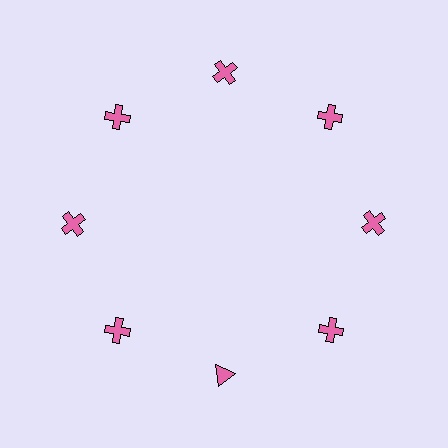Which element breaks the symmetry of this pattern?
The pink triangle at roughly the 6 o'clock position breaks the symmetry. All other shapes are pink crosses.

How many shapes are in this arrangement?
There are 8 shapes arranged in a ring pattern.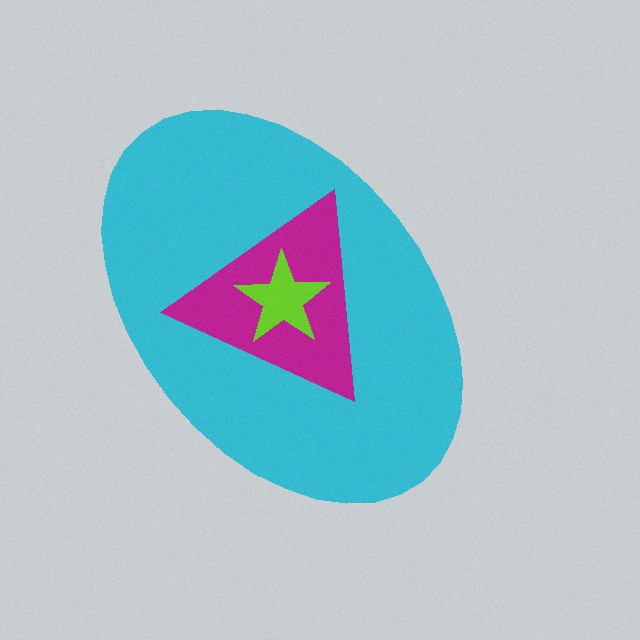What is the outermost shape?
The cyan ellipse.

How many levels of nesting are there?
3.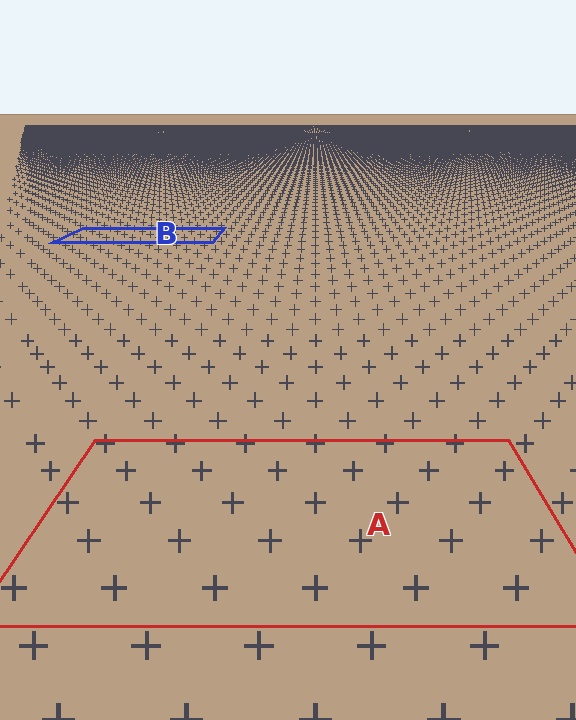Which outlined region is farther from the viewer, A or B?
Region B is farther from the viewer — the texture elements inside it appear smaller and more densely packed.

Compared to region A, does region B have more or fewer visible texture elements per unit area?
Region B has more texture elements per unit area — they are packed more densely because it is farther away.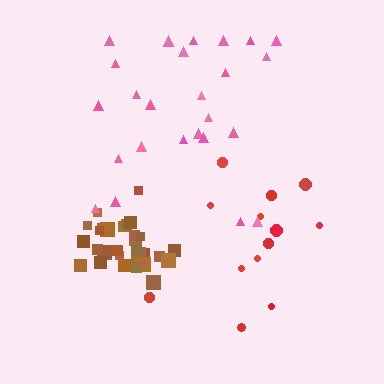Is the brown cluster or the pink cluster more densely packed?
Brown.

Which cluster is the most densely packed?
Brown.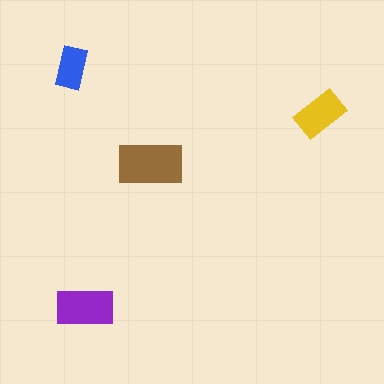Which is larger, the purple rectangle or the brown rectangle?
The brown one.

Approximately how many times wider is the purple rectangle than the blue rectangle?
About 1.5 times wider.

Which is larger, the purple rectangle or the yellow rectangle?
The purple one.